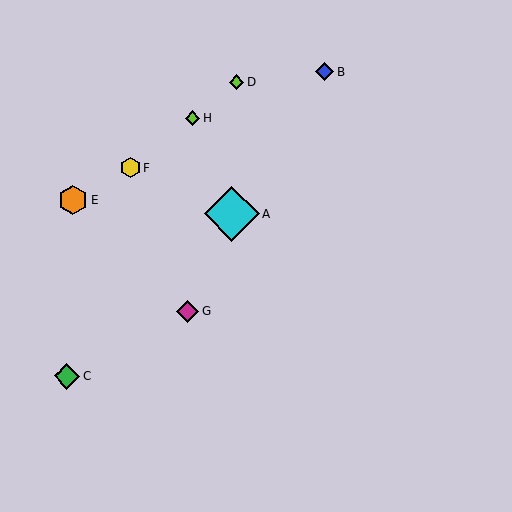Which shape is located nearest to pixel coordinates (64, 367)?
The green diamond (labeled C) at (67, 376) is nearest to that location.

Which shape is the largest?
The cyan diamond (labeled A) is the largest.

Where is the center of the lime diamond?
The center of the lime diamond is at (237, 82).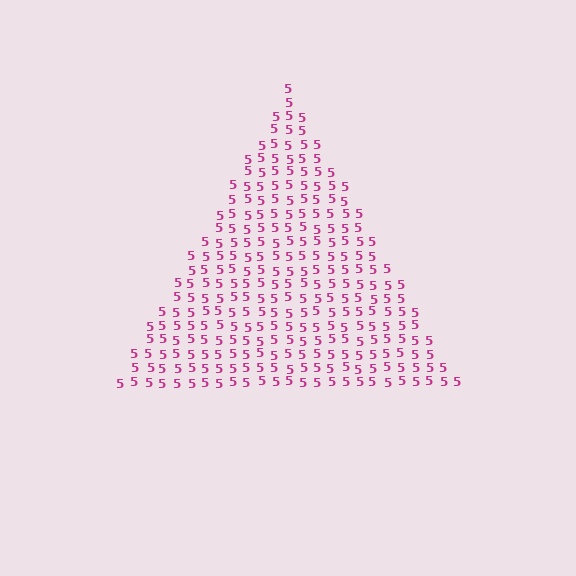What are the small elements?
The small elements are digit 5's.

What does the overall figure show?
The overall figure shows a triangle.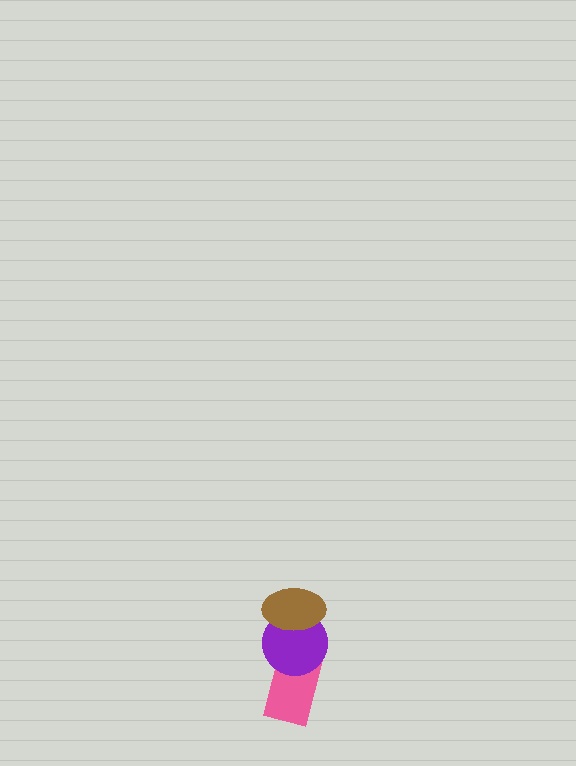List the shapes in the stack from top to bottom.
From top to bottom: the brown ellipse, the purple circle, the pink rectangle.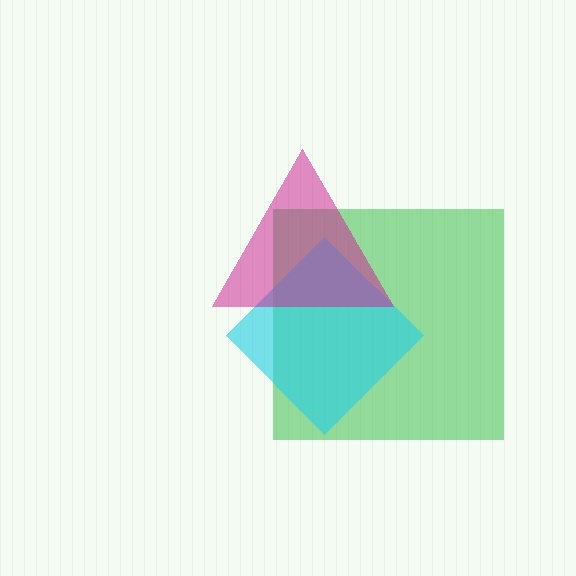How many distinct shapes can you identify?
There are 3 distinct shapes: a green square, a cyan diamond, a magenta triangle.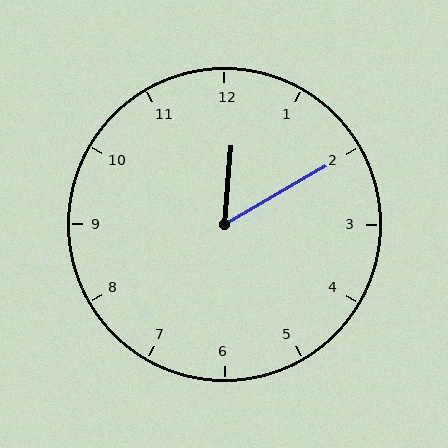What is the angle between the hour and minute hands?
Approximately 55 degrees.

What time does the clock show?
12:10.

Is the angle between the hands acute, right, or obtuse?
It is acute.